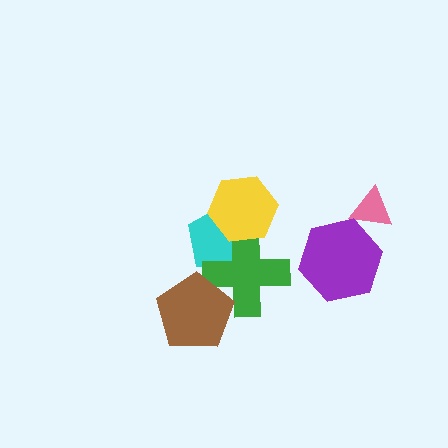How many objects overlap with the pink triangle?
1 object overlaps with the pink triangle.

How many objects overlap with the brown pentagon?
1 object overlaps with the brown pentagon.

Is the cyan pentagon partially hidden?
Yes, it is partially covered by another shape.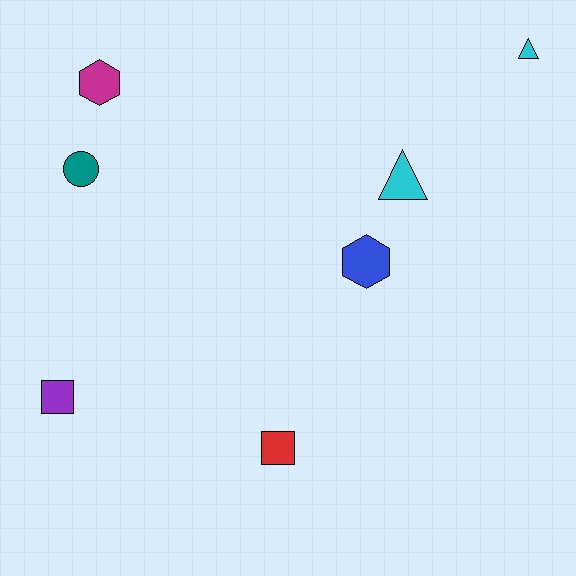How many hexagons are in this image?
There are 2 hexagons.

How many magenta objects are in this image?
There is 1 magenta object.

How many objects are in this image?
There are 7 objects.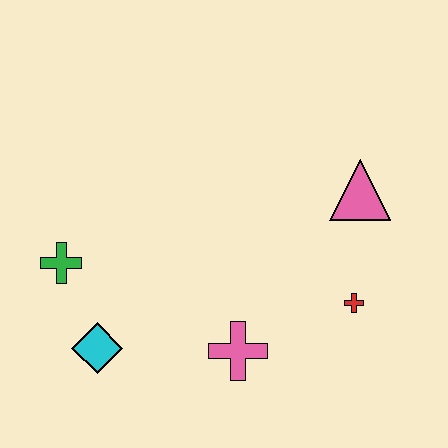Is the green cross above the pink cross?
Yes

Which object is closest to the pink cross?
The red cross is closest to the pink cross.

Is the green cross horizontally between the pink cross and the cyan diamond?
No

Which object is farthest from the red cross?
The green cross is farthest from the red cross.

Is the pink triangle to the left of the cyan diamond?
No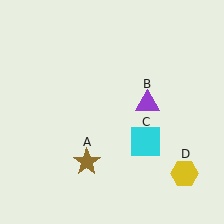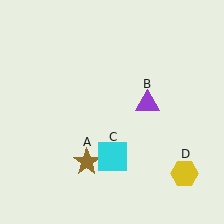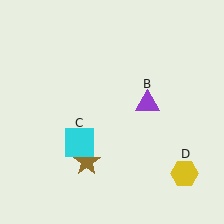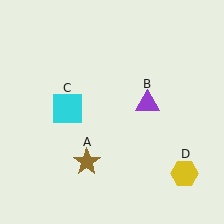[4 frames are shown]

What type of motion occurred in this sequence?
The cyan square (object C) rotated clockwise around the center of the scene.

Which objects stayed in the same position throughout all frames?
Brown star (object A) and purple triangle (object B) and yellow hexagon (object D) remained stationary.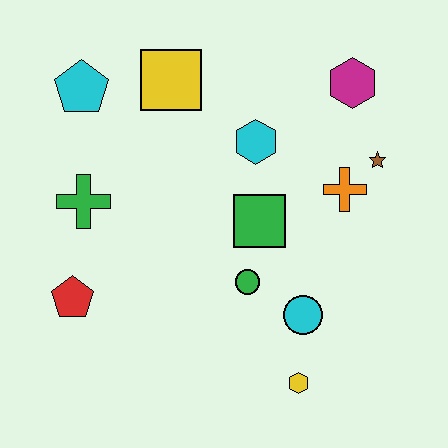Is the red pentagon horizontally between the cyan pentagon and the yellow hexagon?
No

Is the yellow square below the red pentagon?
No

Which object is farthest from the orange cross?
The red pentagon is farthest from the orange cross.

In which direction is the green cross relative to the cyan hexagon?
The green cross is to the left of the cyan hexagon.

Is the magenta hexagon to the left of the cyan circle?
No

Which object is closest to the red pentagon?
The green cross is closest to the red pentagon.